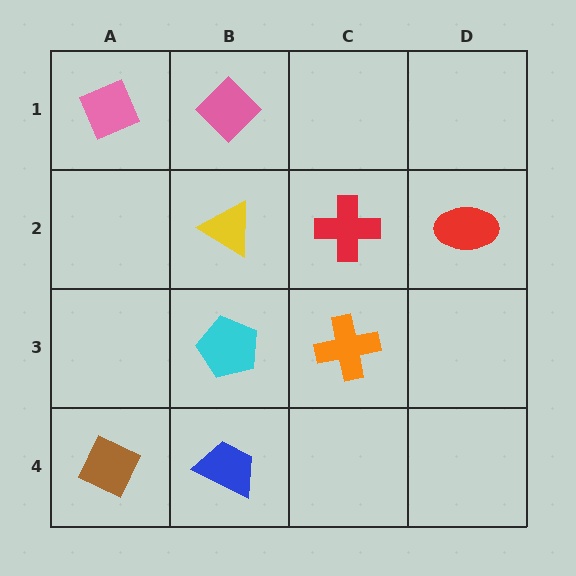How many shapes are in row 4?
2 shapes.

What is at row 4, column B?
A blue trapezoid.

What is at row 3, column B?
A cyan pentagon.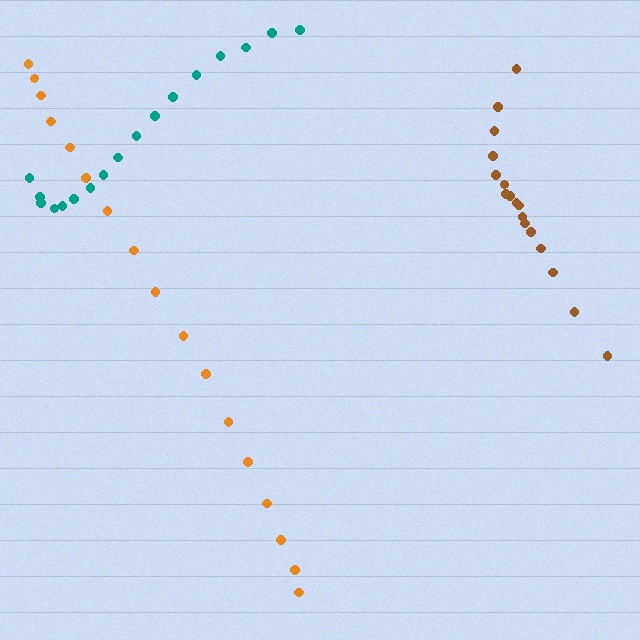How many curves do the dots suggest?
There are 3 distinct paths.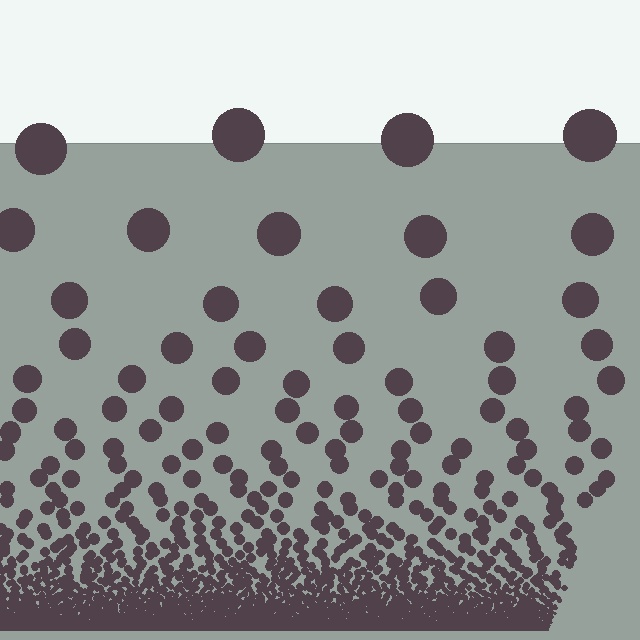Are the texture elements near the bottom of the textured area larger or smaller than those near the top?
Smaller. The gradient is inverted — elements near the bottom are smaller and denser.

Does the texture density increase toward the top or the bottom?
Density increases toward the bottom.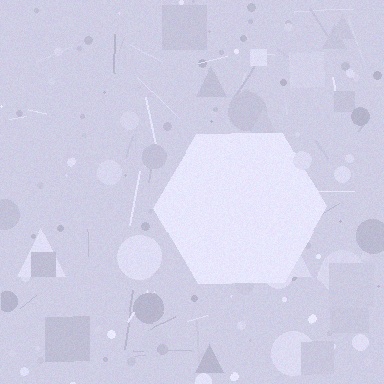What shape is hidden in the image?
A hexagon is hidden in the image.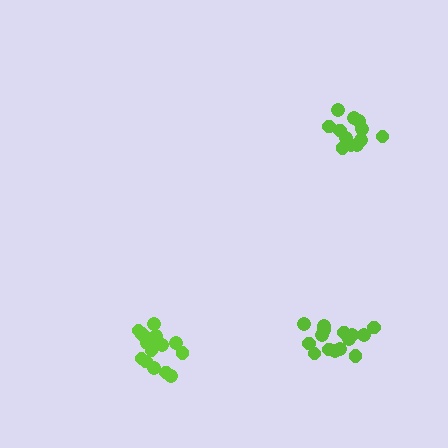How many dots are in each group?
Group 1: 15 dots, Group 2: 16 dots, Group 3: 13 dots (44 total).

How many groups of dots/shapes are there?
There are 3 groups.